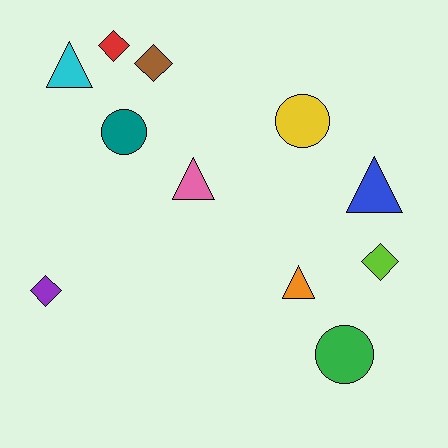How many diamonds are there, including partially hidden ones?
There are 4 diamonds.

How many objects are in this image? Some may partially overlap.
There are 11 objects.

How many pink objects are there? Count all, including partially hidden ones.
There is 1 pink object.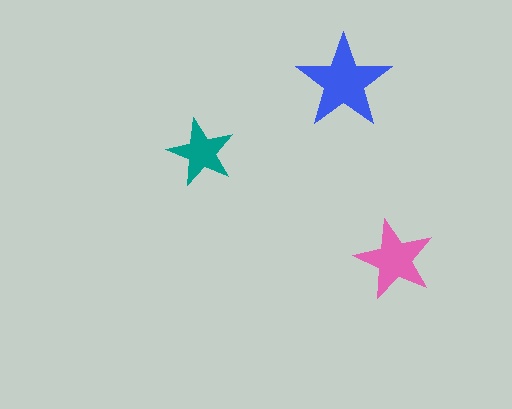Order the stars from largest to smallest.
the blue one, the pink one, the teal one.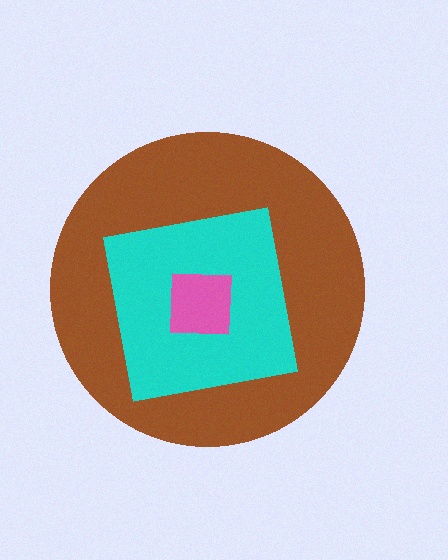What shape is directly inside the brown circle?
The cyan square.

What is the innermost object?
The pink square.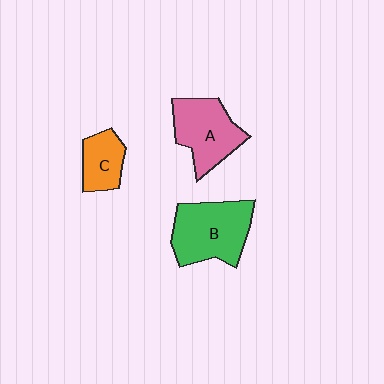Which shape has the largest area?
Shape B (green).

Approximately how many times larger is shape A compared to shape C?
Approximately 1.7 times.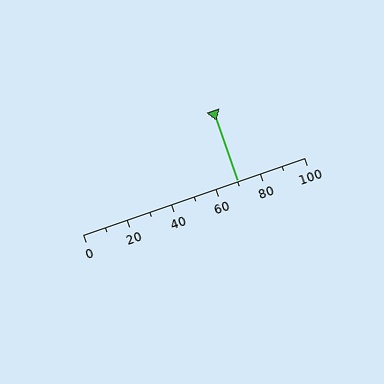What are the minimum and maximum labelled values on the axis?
The axis runs from 0 to 100.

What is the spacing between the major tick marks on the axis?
The major ticks are spaced 20 apart.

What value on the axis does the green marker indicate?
The marker indicates approximately 70.